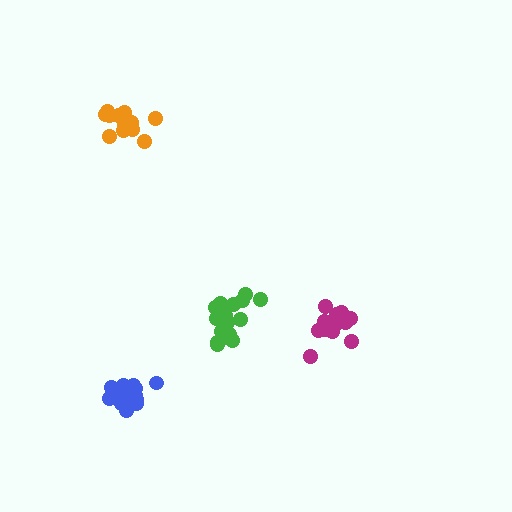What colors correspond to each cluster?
The clusters are colored: blue, magenta, green, orange.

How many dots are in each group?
Group 1: 19 dots, Group 2: 18 dots, Group 3: 18 dots, Group 4: 16 dots (71 total).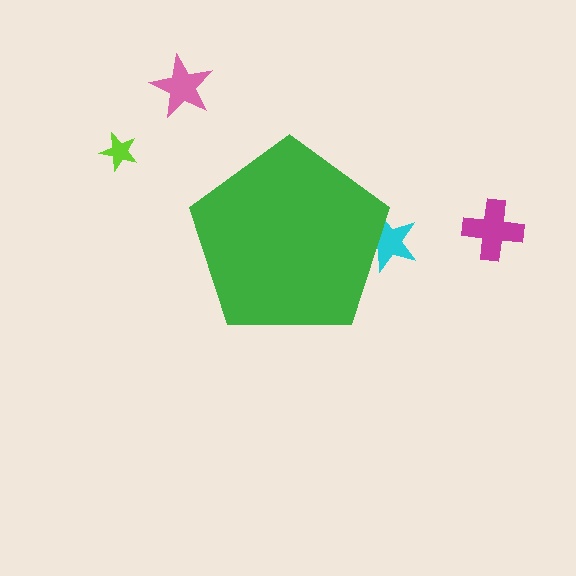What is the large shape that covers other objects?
A green pentagon.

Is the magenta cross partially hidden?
No, the magenta cross is fully visible.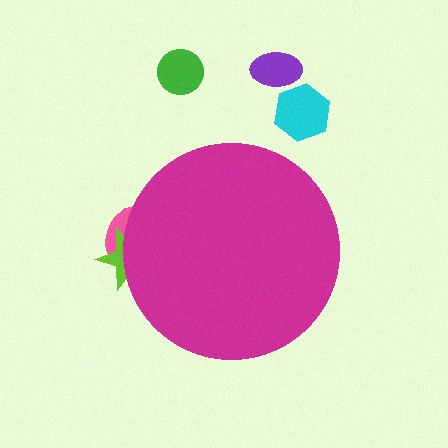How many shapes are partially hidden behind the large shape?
2 shapes are partially hidden.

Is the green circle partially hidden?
No, the green circle is fully visible.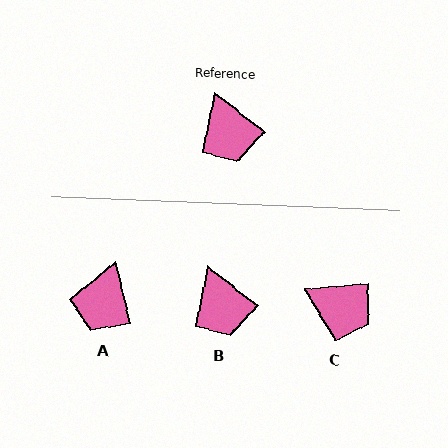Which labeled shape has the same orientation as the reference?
B.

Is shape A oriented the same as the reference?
No, it is off by about 39 degrees.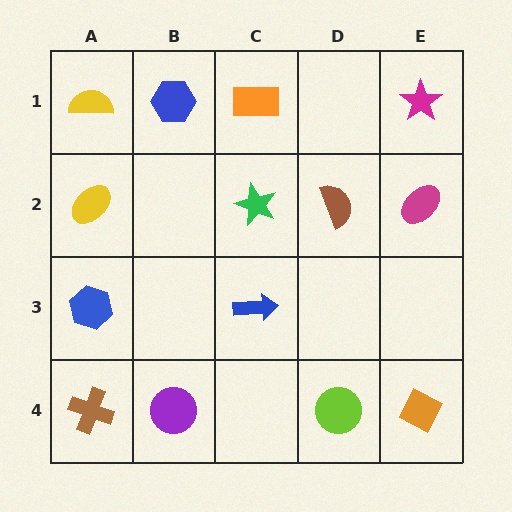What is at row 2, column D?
A brown semicircle.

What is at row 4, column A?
A brown cross.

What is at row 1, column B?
A blue hexagon.